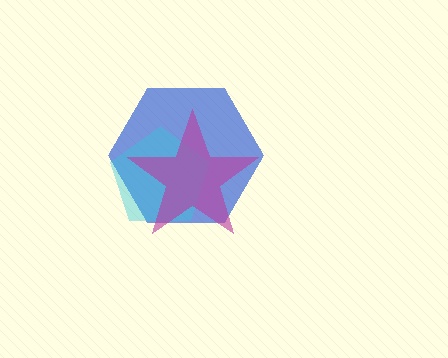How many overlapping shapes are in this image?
There are 3 overlapping shapes in the image.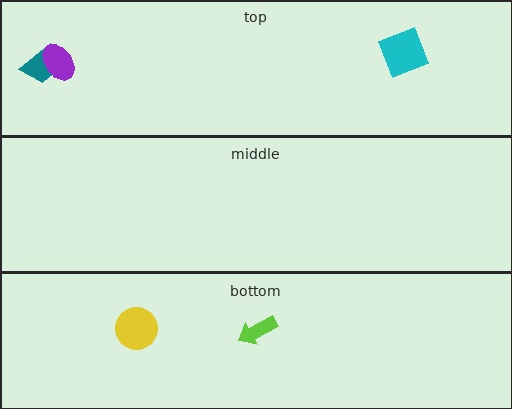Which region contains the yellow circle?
The bottom region.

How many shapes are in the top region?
3.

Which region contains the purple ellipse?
The top region.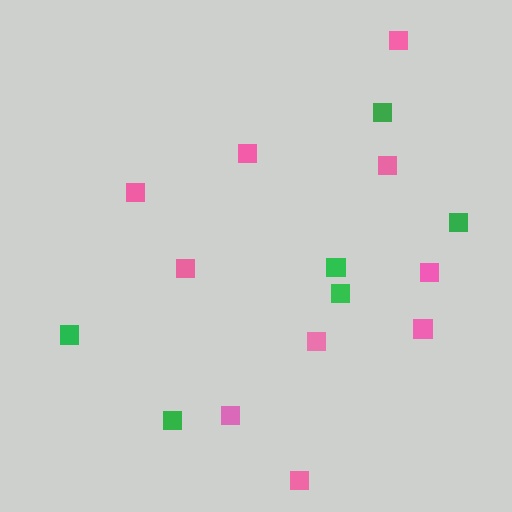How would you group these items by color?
There are 2 groups: one group of green squares (6) and one group of pink squares (10).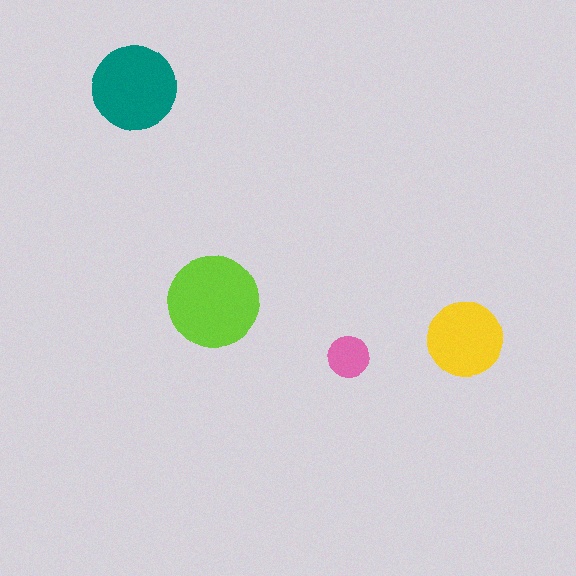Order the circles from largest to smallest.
the lime one, the teal one, the yellow one, the pink one.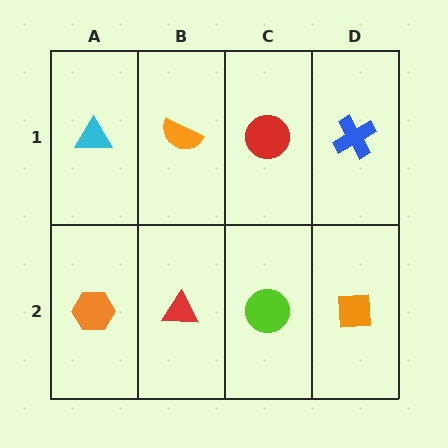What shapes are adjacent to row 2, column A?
A cyan triangle (row 1, column A), a red triangle (row 2, column B).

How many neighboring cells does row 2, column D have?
2.